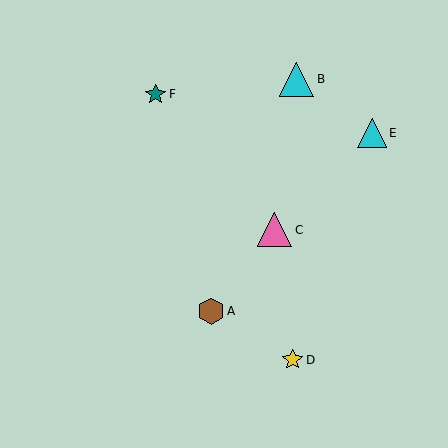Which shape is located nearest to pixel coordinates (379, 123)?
The cyan triangle (labeled E) at (372, 133) is nearest to that location.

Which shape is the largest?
The cyan triangle (labeled B) is the largest.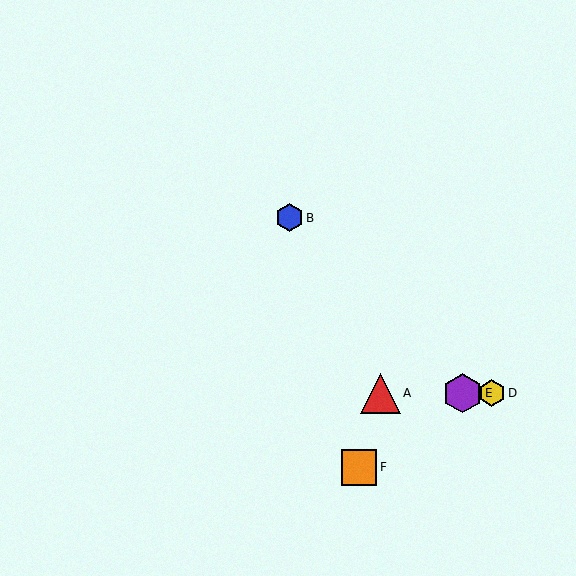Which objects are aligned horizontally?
Objects A, C, D, E are aligned horizontally.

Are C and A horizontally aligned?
Yes, both are at y≈393.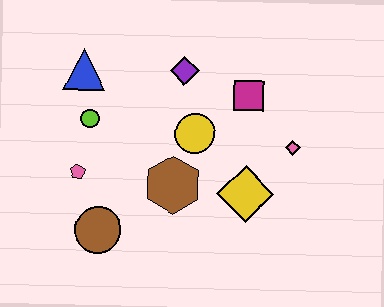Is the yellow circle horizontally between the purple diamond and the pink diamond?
Yes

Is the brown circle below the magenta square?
Yes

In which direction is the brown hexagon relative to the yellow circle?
The brown hexagon is below the yellow circle.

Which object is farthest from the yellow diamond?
The blue triangle is farthest from the yellow diamond.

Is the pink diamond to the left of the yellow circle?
No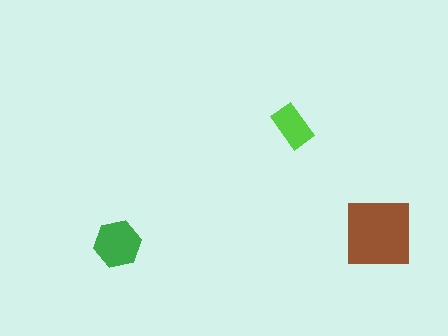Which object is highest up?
The lime rectangle is topmost.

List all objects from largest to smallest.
The brown square, the green hexagon, the lime rectangle.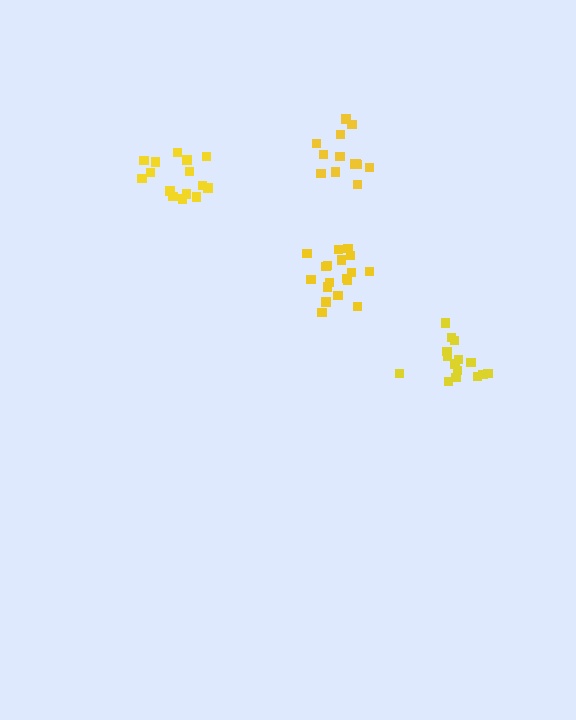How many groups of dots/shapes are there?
There are 4 groups.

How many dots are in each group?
Group 1: 15 dots, Group 2: 18 dots, Group 3: 13 dots, Group 4: 15 dots (61 total).